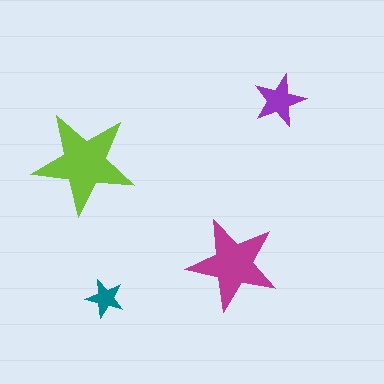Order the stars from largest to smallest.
the lime one, the magenta one, the purple one, the teal one.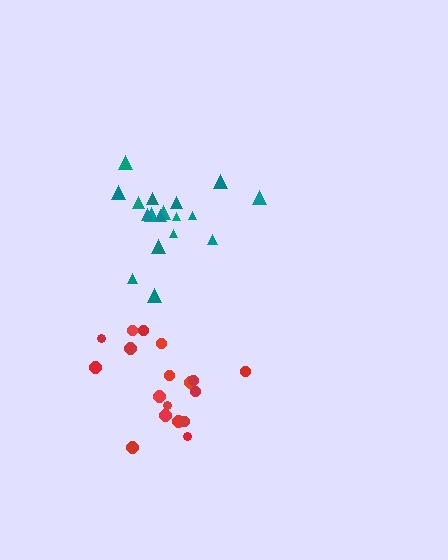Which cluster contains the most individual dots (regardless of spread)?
Teal (18).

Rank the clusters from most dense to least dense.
teal, red.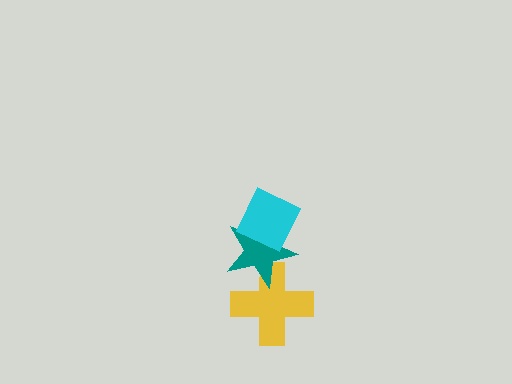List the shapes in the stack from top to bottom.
From top to bottom: the cyan diamond, the teal star, the yellow cross.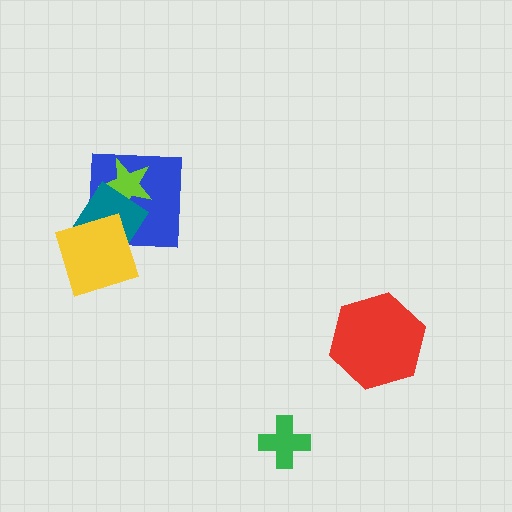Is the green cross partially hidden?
No, no other shape covers it.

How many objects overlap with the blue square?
3 objects overlap with the blue square.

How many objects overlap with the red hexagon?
0 objects overlap with the red hexagon.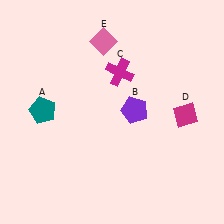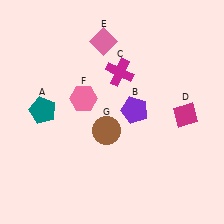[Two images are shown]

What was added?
A pink hexagon (F), a brown circle (G) were added in Image 2.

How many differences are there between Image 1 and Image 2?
There are 2 differences between the two images.